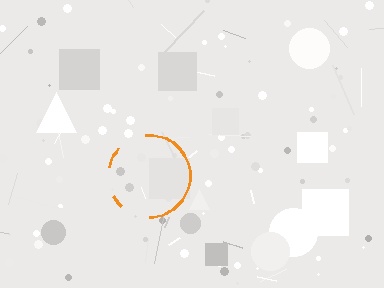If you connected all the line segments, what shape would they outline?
They would outline a circle.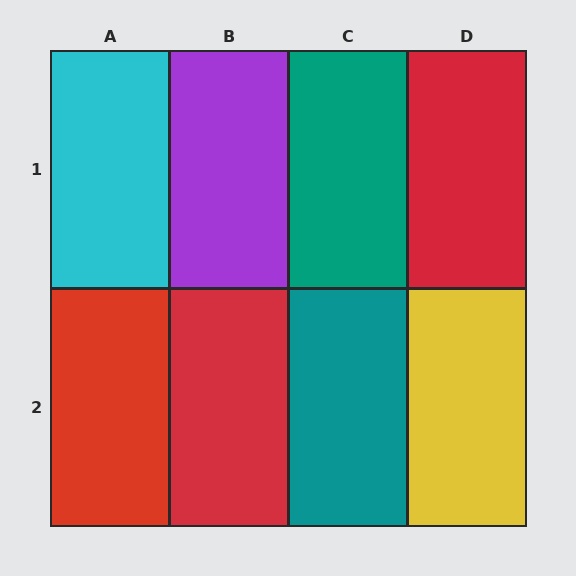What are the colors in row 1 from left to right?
Cyan, purple, teal, red.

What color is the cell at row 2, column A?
Red.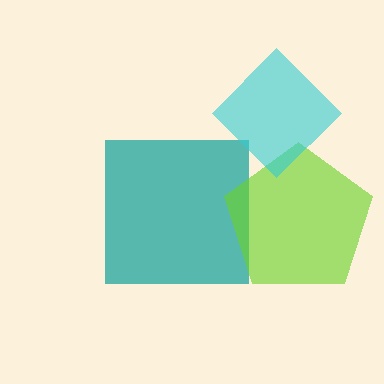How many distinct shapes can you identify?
There are 3 distinct shapes: a teal square, a lime pentagon, a cyan diamond.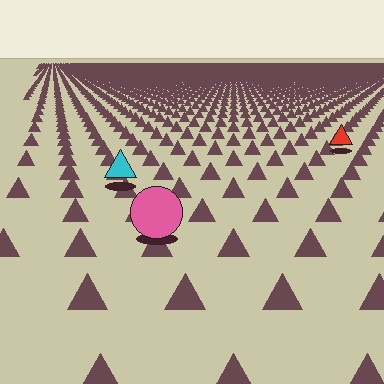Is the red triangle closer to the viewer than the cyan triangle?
No. The cyan triangle is closer — you can tell from the texture gradient: the ground texture is coarser near it.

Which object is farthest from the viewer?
The red triangle is farthest from the viewer. It appears smaller and the ground texture around it is denser.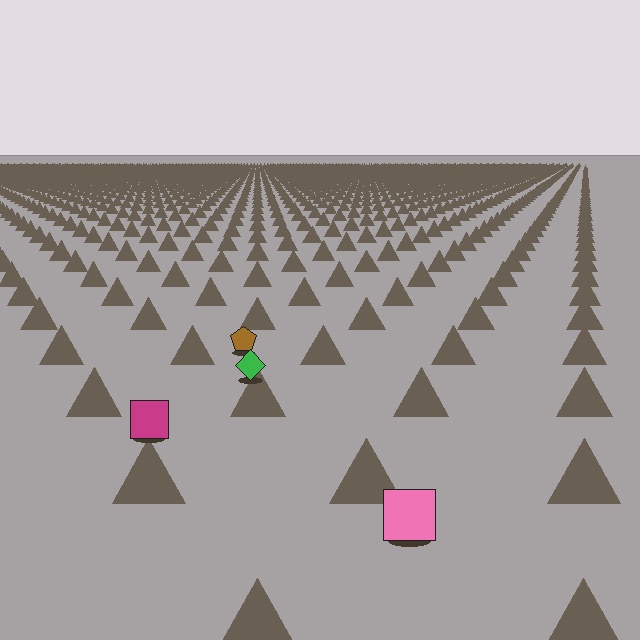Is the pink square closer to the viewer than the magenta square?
Yes. The pink square is closer — you can tell from the texture gradient: the ground texture is coarser near it.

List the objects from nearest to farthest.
From nearest to farthest: the pink square, the magenta square, the green diamond, the brown pentagon.